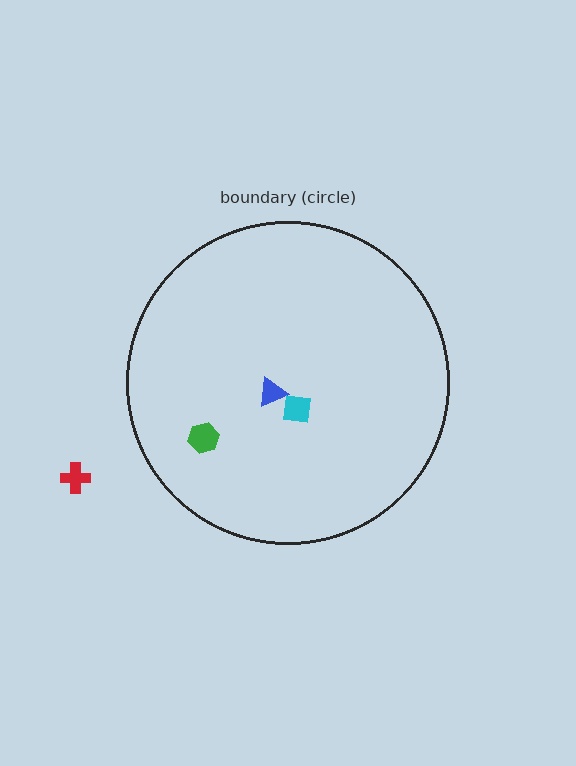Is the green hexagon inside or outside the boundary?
Inside.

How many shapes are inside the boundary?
3 inside, 1 outside.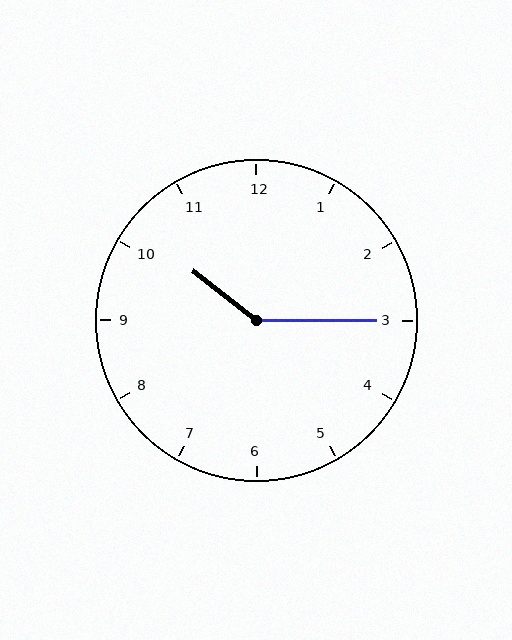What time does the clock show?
10:15.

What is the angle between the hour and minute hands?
Approximately 142 degrees.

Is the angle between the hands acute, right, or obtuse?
It is obtuse.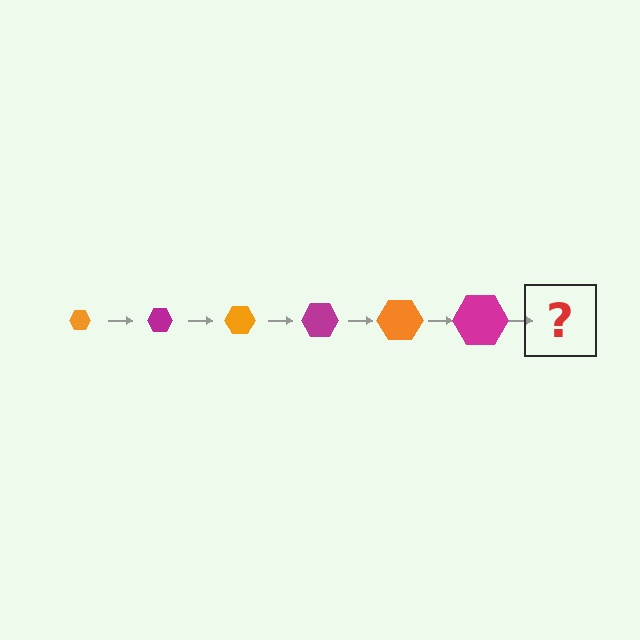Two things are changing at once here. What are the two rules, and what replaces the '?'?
The two rules are that the hexagon grows larger each step and the color cycles through orange and magenta. The '?' should be an orange hexagon, larger than the previous one.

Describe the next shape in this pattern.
It should be an orange hexagon, larger than the previous one.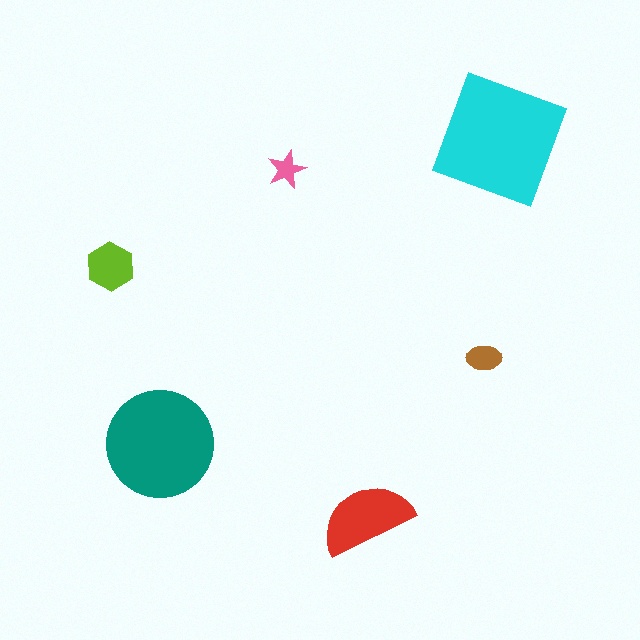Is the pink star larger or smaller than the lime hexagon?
Smaller.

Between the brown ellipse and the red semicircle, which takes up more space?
The red semicircle.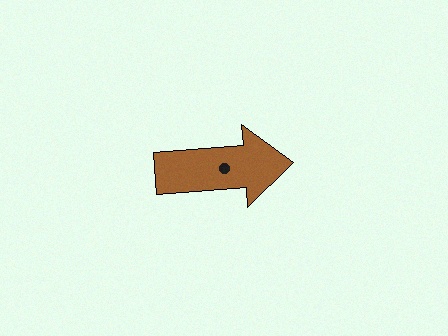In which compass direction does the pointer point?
East.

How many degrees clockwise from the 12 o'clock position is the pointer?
Approximately 86 degrees.